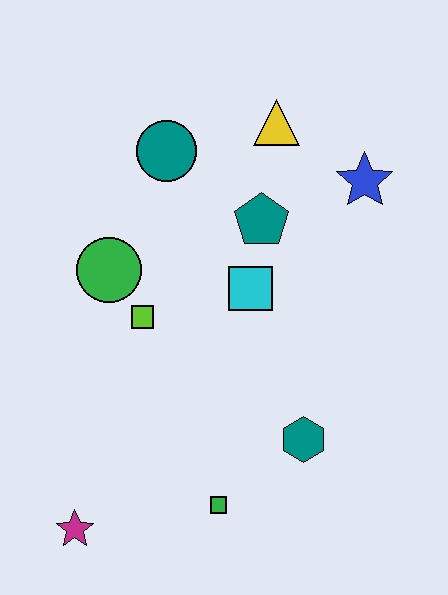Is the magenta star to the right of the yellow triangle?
No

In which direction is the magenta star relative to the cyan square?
The magenta star is below the cyan square.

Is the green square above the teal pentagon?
No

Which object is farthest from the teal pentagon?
The magenta star is farthest from the teal pentagon.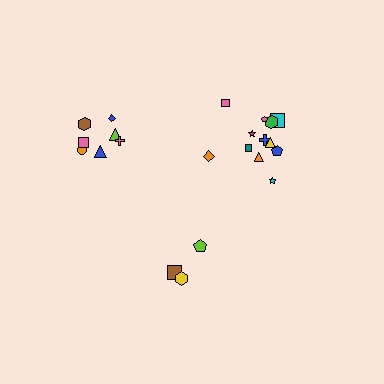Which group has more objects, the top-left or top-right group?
The top-right group.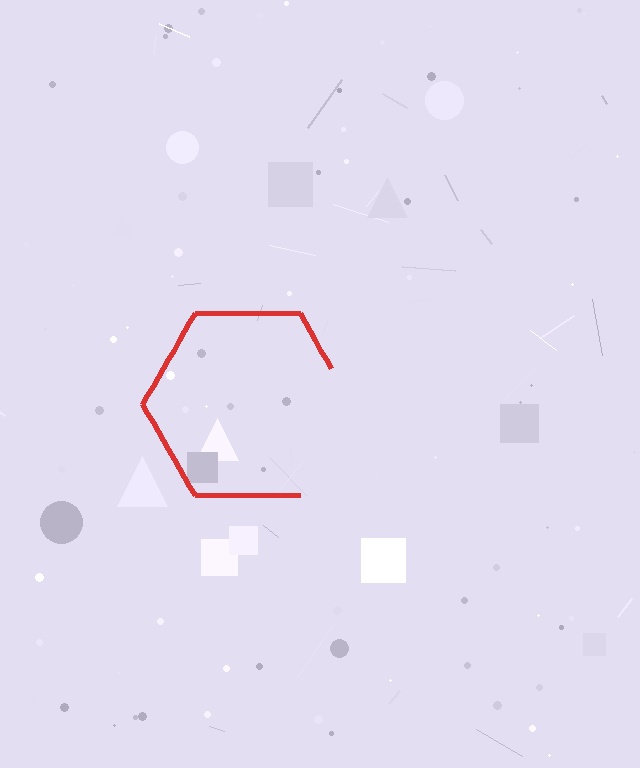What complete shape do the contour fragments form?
The contour fragments form a hexagon.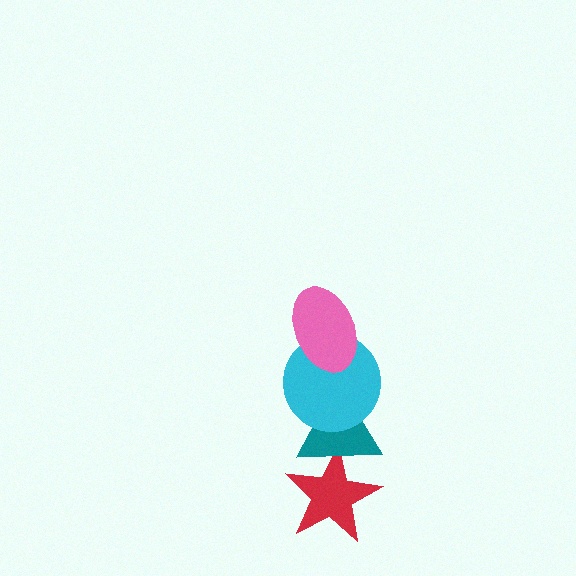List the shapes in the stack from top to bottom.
From top to bottom: the pink ellipse, the cyan circle, the teal triangle, the red star.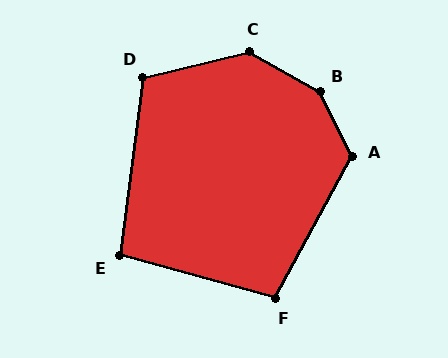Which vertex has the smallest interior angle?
E, at approximately 98 degrees.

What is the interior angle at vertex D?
Approximately 111 degrees (obtuse).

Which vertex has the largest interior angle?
B, at approximately 145 degrees.